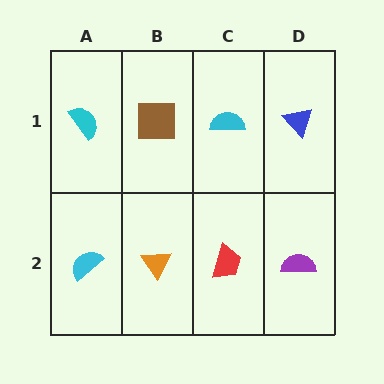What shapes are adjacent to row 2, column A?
A cyan semicircle (row 1, column A), an orange triangle (row 2, column B).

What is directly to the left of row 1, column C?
A brown square.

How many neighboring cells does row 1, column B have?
3.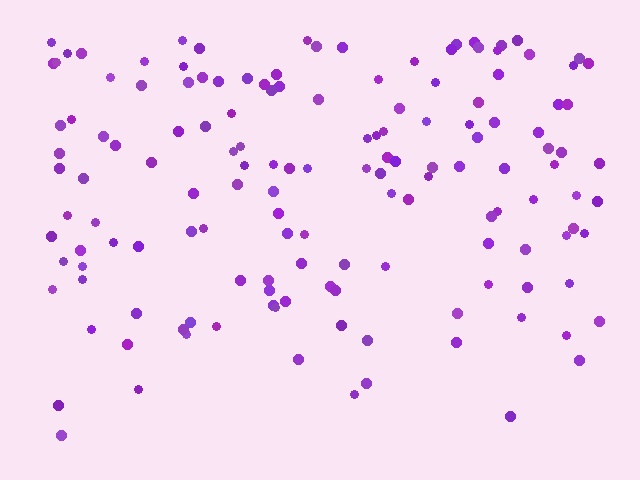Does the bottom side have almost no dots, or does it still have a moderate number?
Still a moderate number, just noticeably fewer than the top.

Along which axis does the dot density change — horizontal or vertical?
Vertical.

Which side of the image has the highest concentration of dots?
The top.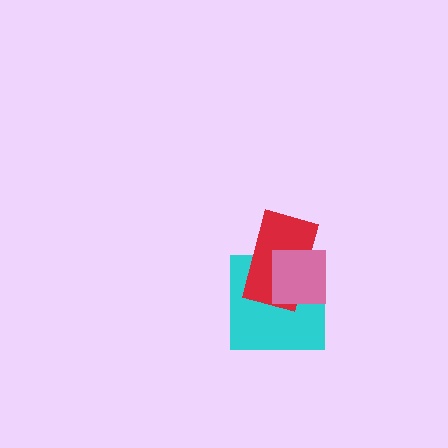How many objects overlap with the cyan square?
2 objects overlap with the cyan square.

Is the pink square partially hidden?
No, no other shape covers it.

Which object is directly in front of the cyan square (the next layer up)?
The red rectangle is directly in front of the cyan square.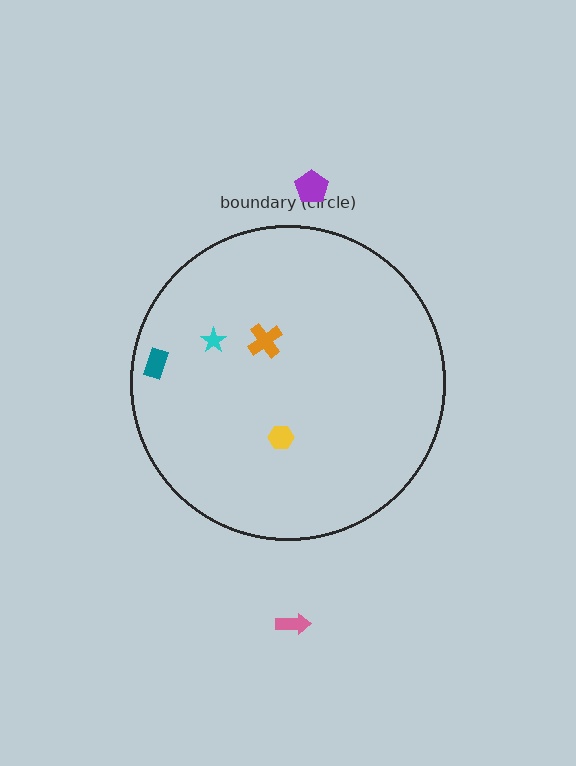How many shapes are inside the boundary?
4 inside, 2 outside.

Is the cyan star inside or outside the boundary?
Inside.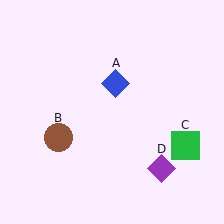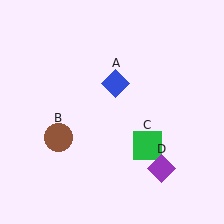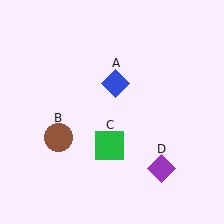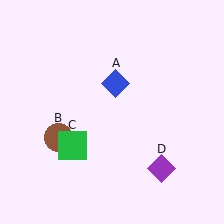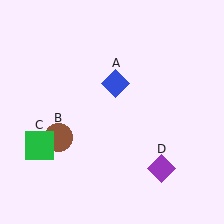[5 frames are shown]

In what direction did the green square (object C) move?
The green square (object C) moved left.